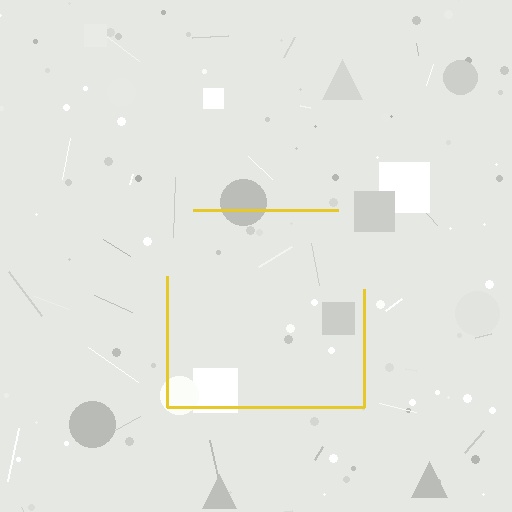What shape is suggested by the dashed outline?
The dashed outline suggests a square.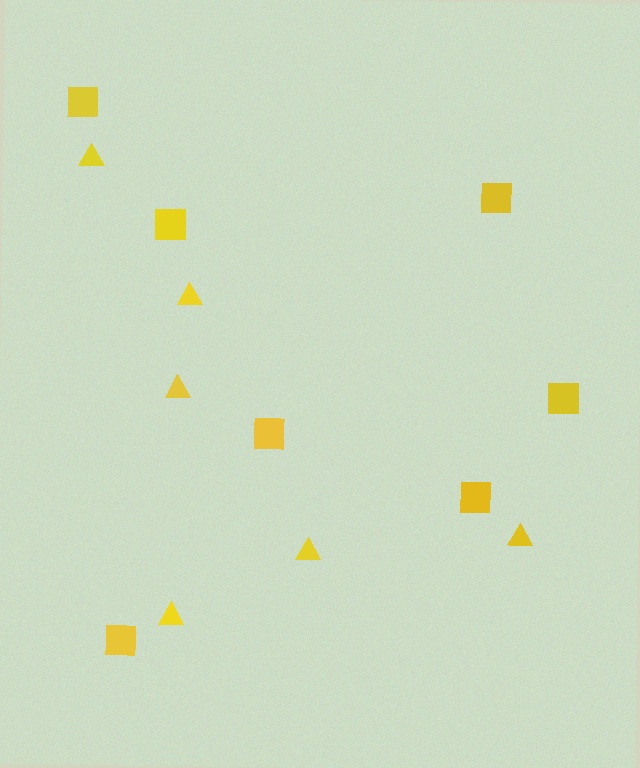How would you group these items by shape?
There are 2 groups: one group of triangles (6) and one group of squares (7).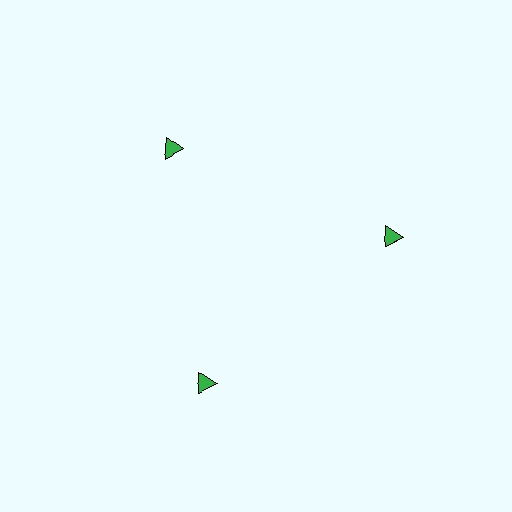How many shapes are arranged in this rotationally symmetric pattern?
There are 3 shapes, arranged in 3 groups of 1.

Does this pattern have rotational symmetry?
Yes, this pattern has 3-fold rotational symmetry. It looks the same after rotating 120 degrees around the center.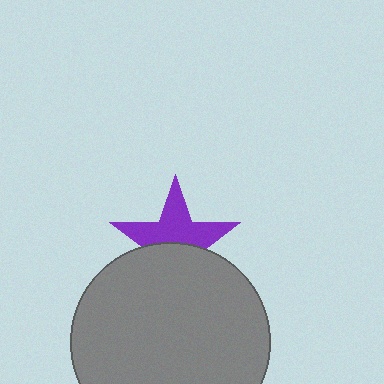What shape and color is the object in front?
The object in front is a gray circle.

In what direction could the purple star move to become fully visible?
The purple star could move up. That would shift it out from behind the gray circle entirely.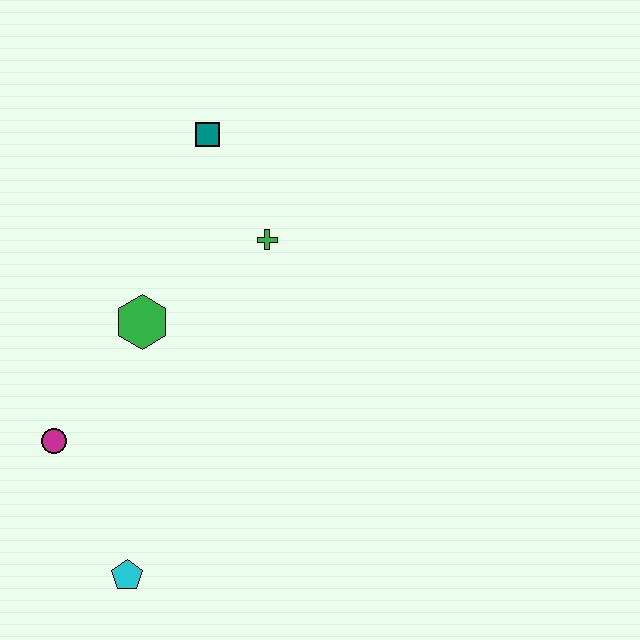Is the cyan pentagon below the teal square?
Yes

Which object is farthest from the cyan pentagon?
The teal square is farthest from the cyan pentagon.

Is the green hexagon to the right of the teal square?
No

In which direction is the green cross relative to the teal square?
The green cross is below the teal square.